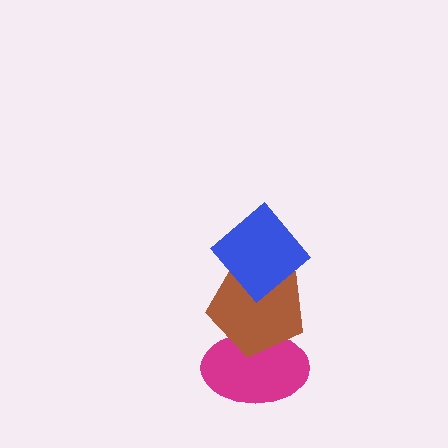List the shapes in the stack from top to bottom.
From top to bottom: the blue diamond, the brown pentagon, the magenta ellipse.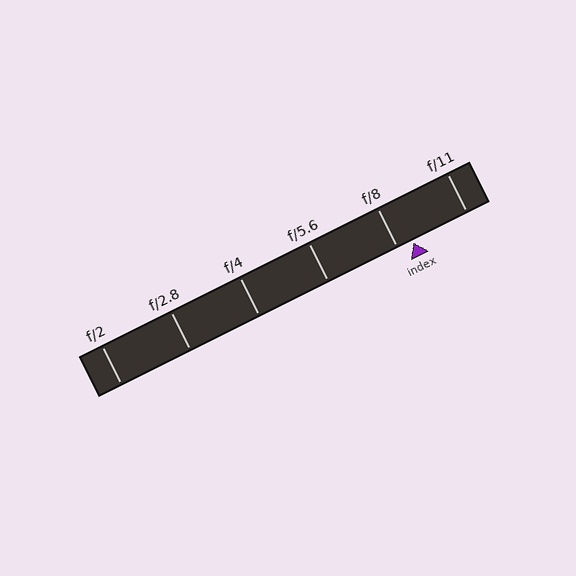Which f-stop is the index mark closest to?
The index mark is closest to f/8.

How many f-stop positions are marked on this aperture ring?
There are 6 f-stop positions marked.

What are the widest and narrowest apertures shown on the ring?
The widest aperture shown is f/2 and the narrowest is f/11.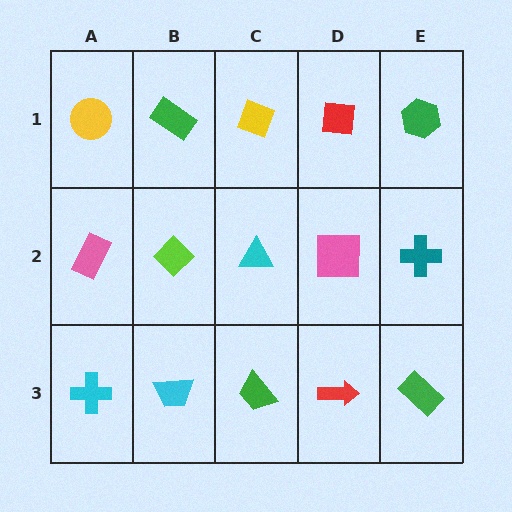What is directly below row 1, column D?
A pink square.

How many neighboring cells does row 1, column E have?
2.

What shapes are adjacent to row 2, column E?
A green hexagon (row 1, column E), a green rectangle (row 3, column E), a pink square (row 2, column D).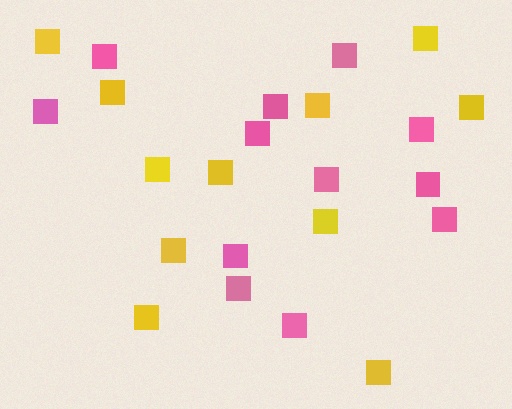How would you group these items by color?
There are 2 groups: one group of yellow squares (11) and one group of pink squares (12).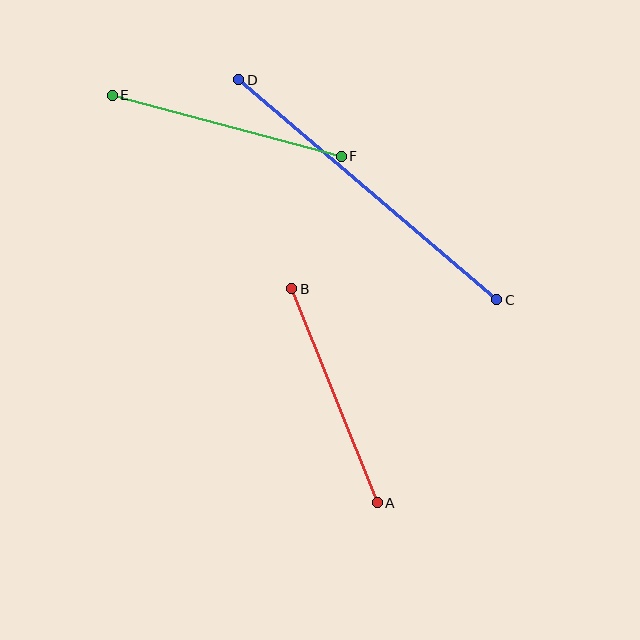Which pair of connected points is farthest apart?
Points C and D are farthest apart.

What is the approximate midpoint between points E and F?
The midpoint is at approximately (227, 126) pixels.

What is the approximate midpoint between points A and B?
The midpoint is at approximately (335, 396) pixels.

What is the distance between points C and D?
The distance is approximately 339 pixels.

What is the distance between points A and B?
The distance is approximately 230 pixels.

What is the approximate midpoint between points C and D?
The midpoint is at approximately (368, 190) pixels.